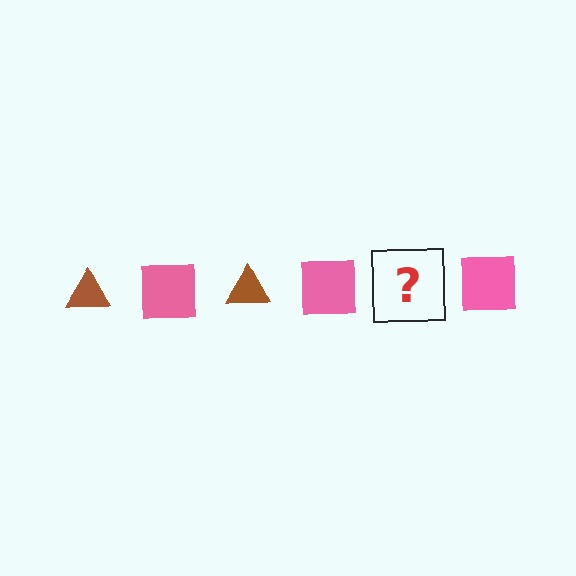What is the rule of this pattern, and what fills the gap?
The rule is that the pattern alternates between brown triangle and pink square. The gap should be filled with a brown triangle.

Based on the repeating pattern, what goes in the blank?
The blank should be a brown triangle.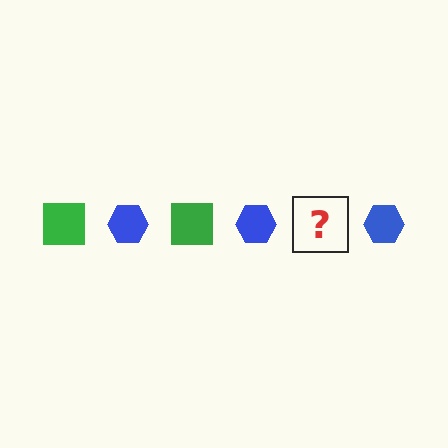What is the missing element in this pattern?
The missing element is a green square.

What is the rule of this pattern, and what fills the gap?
The rule is that the pattern alternates between green square and blue hexagon. The gap should be filled with a green square.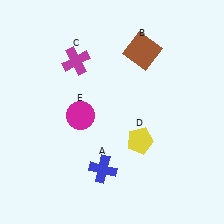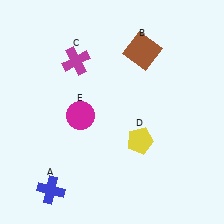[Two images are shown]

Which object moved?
The blue cross (A) moved left.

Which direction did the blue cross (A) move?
The blue cross (A) moved left.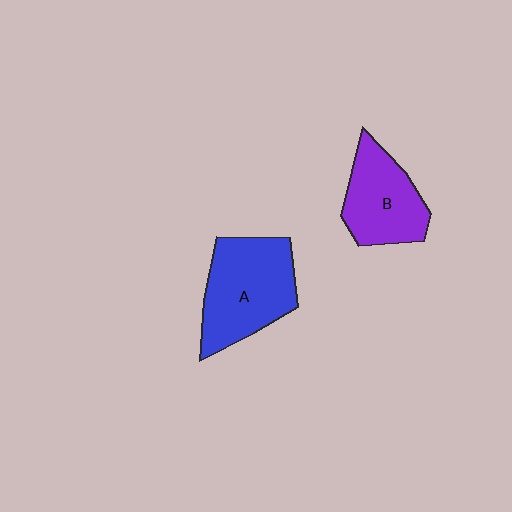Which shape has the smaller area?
Shape B (purple).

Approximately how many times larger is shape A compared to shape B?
Approximately 1.3 times.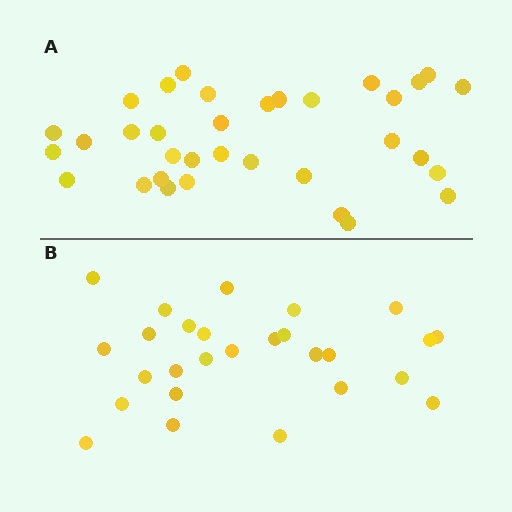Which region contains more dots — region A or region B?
Region A (the top region) has more dots.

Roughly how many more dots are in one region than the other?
Region A has roughly 8 or so more dots than region B.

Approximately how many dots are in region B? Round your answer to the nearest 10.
About 30 dots. (The exact count is 27, which rounds to 30.)